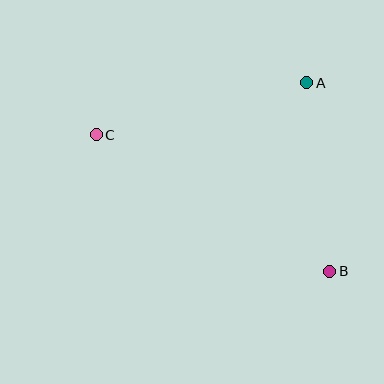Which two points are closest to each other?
Points A and B are closest to each other.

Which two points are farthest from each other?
Points B and C are farthest from each other.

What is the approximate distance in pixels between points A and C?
The distance between A and C is approximately 217 pixels.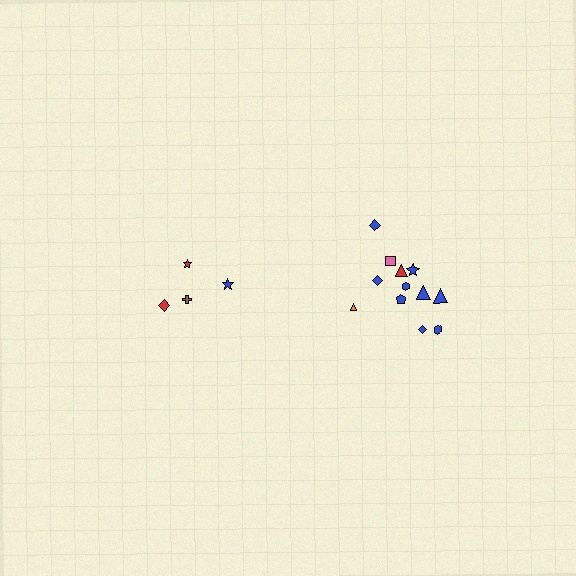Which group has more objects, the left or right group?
The right group.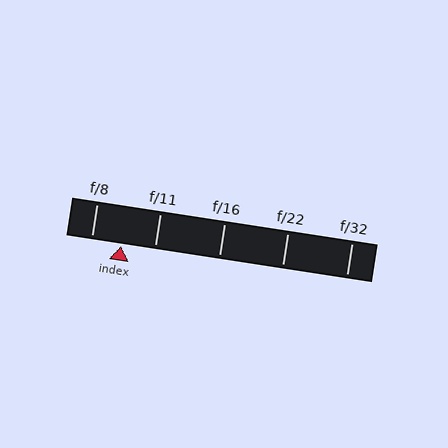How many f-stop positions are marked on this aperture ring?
There are 5 f-stop positions marked.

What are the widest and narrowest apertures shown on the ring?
The widest aperture shown is f/8 and the narrowest is f/32.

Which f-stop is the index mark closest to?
The index mark is closest to f/8.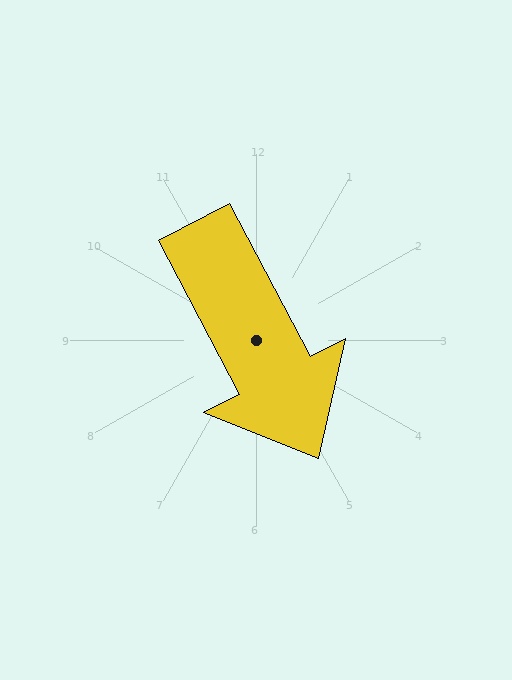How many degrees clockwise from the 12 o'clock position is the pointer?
Approximately 152 degrees.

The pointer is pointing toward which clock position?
Roughly 5 o'clock.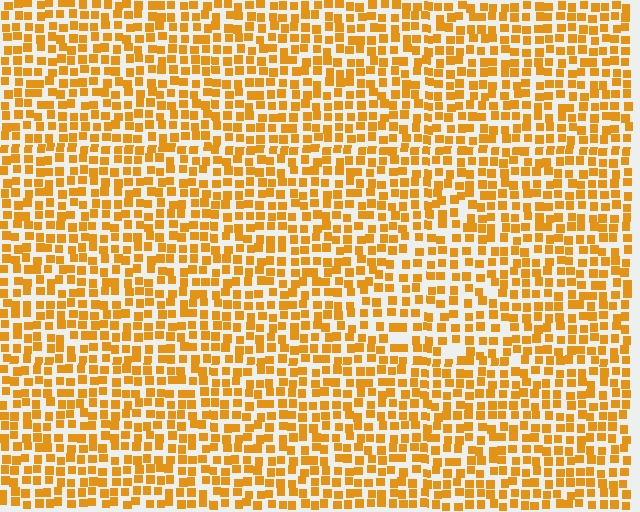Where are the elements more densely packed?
The elements are more densely packed outside the triangle boundary.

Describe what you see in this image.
The image contains small orange elements arranged at two different densities. A triangle-shaped region is visible where the elements are less densely packed than the surrounding area.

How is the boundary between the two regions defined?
The boundary is defined by a change in element density (approximately 1.3x ratio). All elements are the same color, size, and shape.